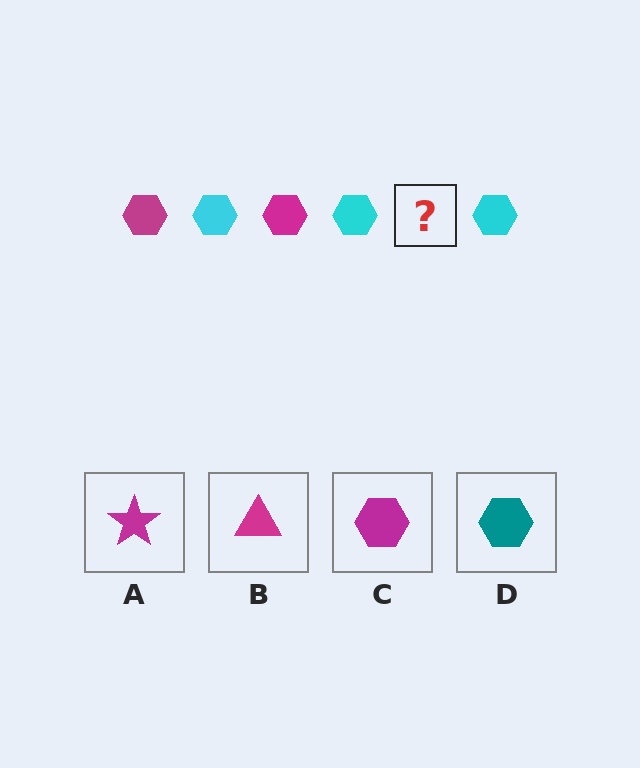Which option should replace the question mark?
Option C.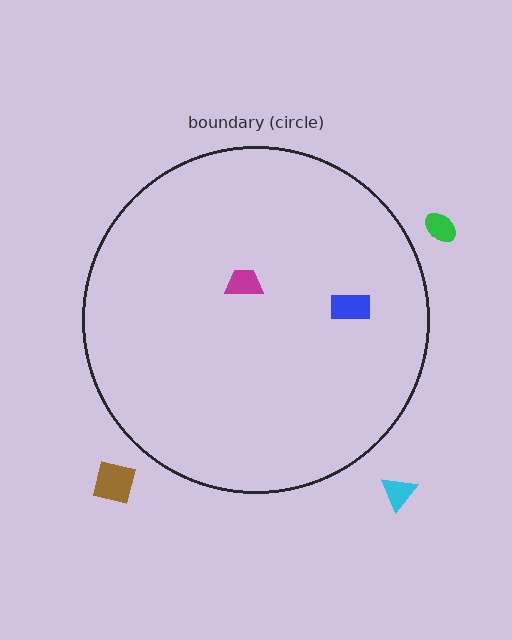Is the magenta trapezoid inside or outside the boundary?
Inside.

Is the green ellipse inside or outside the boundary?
Outside.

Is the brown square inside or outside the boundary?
Outside.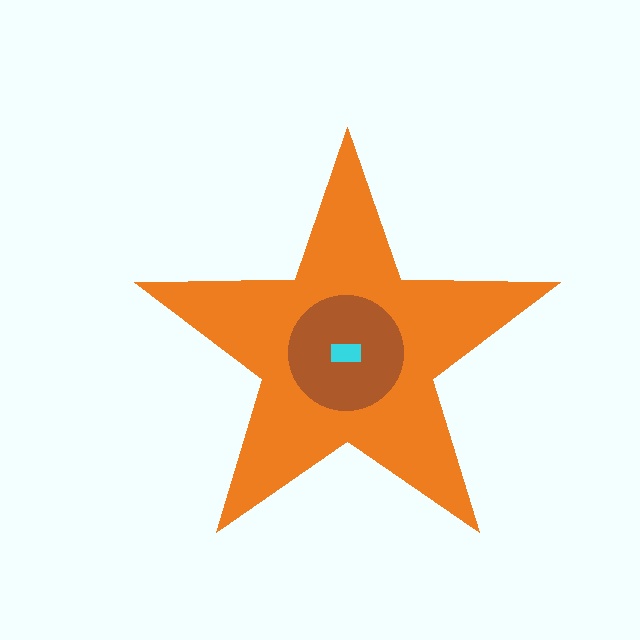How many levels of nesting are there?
3.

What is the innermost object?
The cyan rectangle.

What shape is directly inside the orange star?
The brown circle.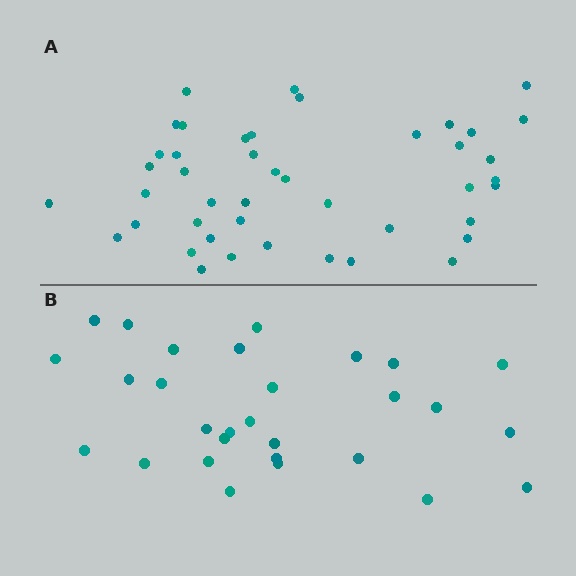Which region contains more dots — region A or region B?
Region A (the top region) has more dots.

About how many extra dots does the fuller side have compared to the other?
Region A has approximately 15 more dots than region B.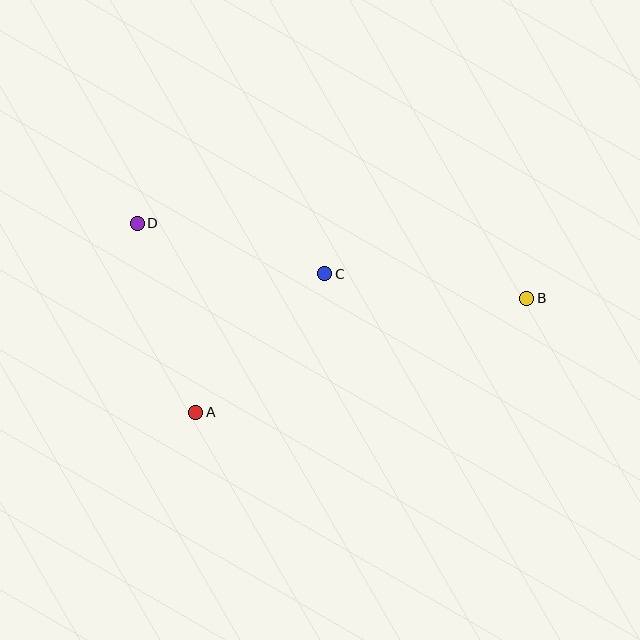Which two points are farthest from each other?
Points B and D are farthest from each other.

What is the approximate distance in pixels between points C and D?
The distance between C and D is approximately 194 pixels.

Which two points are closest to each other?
Points A and C are closest to each other.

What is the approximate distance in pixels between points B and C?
The distance between B and C is approximately 203 pixels.